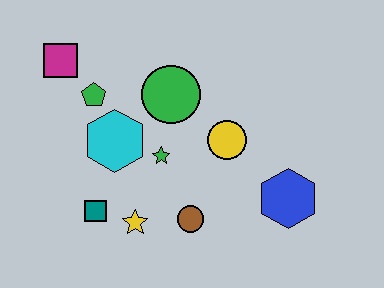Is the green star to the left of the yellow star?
No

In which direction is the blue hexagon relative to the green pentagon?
The blue hexagon is to the right of the green pentagon.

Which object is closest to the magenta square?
The green pentagon is closest to the magenta square.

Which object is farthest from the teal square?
The blue hexagon is farthest from the teal square.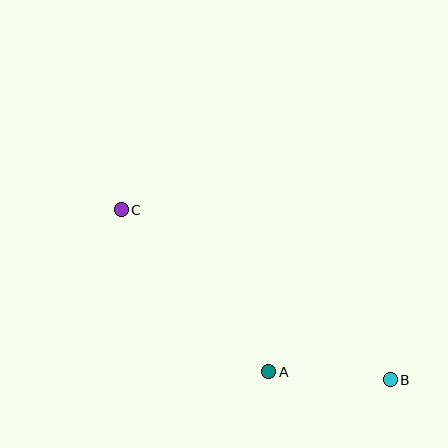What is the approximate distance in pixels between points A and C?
The distance between A and C is approximately 219 pixels.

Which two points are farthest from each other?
Points B and C are farthest from each other.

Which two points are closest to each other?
Points A and B are closest to each other.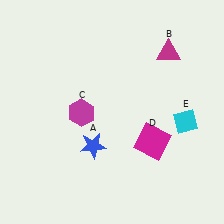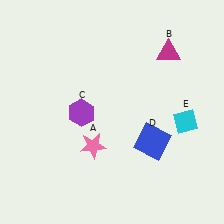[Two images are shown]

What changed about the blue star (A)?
In Image 1, A is blue. In Image 2, it changed to pink.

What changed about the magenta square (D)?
In Image 1, D is magenta. In Image 2, it changed to blue.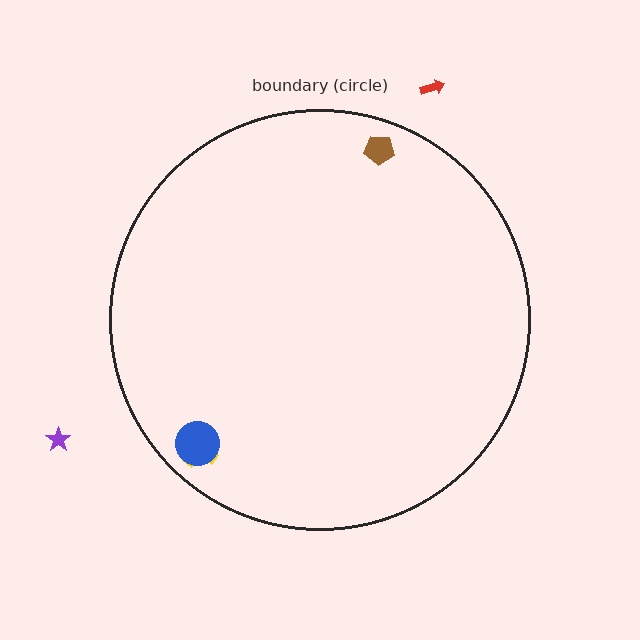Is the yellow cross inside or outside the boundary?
Inside.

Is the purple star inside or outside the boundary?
Outside.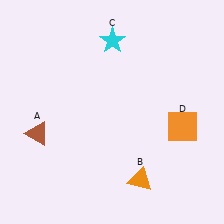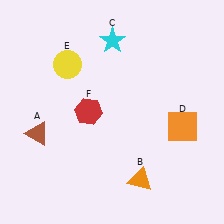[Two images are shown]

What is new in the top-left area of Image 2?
A yellow circle (E) was added in the top-left area of Image 2.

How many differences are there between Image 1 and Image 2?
There are 2 differences between the two images.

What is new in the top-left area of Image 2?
A red hexagon (F) was added in the top-left area of Image 2.